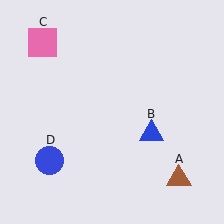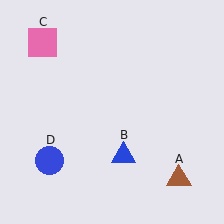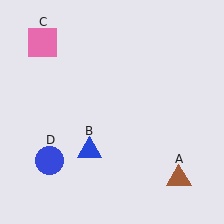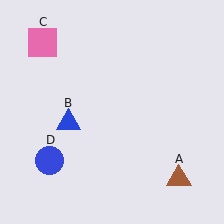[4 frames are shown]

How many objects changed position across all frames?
1 object changed position: blue triangle (object B).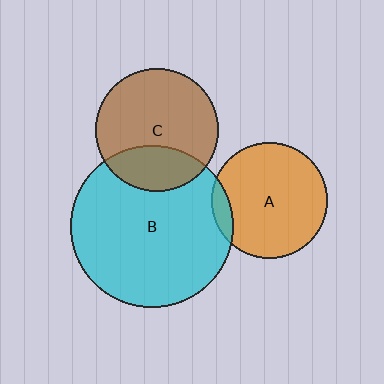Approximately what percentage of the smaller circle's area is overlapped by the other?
Approximately 30%.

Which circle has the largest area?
Circle B (cyan).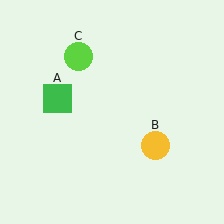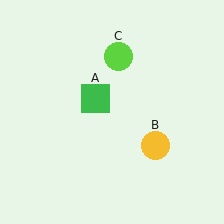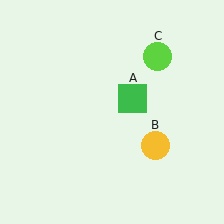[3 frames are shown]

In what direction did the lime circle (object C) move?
The lime circle (object C) moved right.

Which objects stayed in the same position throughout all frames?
Yellow circle (object B) remained stationary.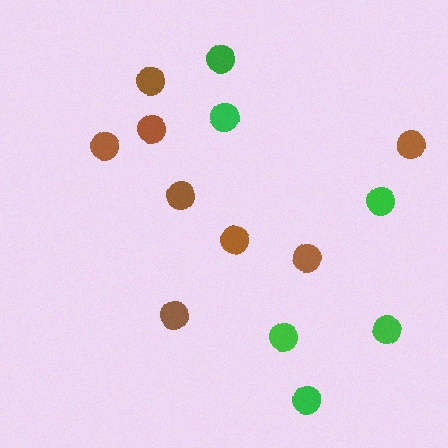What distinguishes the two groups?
There are 2 groups: one group of brown circles (8) and one group of green circles (6).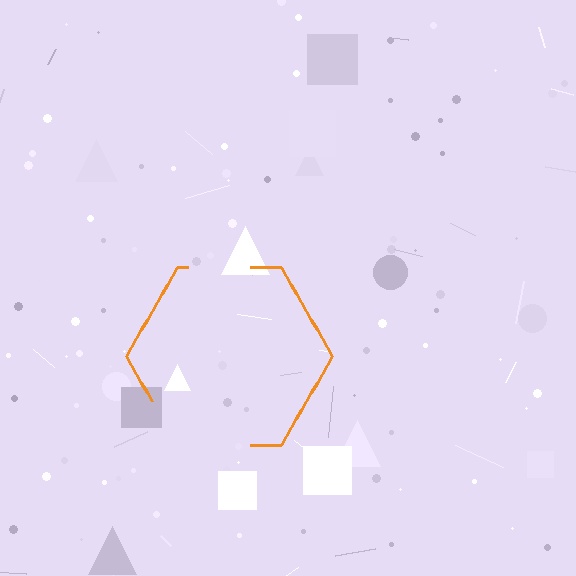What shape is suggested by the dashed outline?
The dashed outline suggests a hexagon.